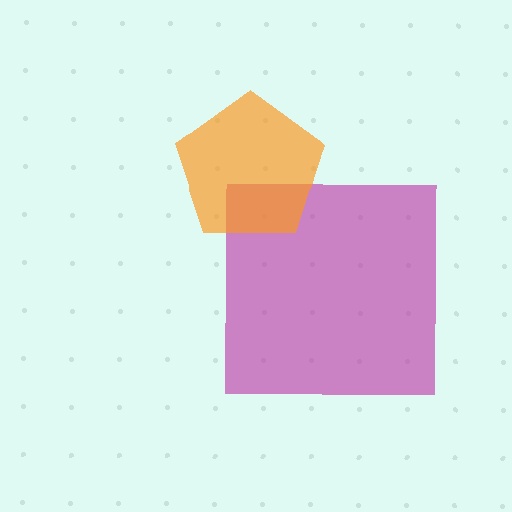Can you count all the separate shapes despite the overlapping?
Yes, there are 2 separate shapes.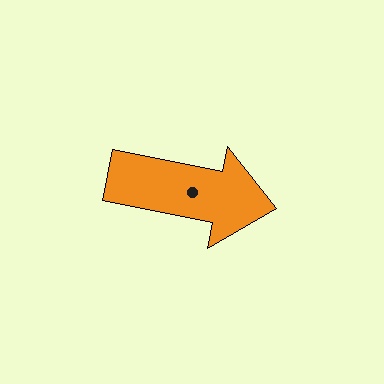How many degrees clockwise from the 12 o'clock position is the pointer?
Approximately 101 degrees.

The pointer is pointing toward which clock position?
Roughly 3 o'clock.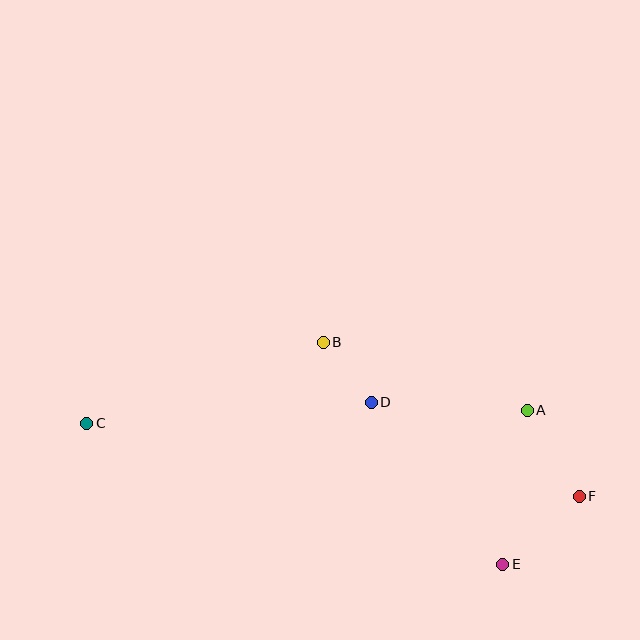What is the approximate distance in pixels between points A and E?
The distance between A and E is approximately 156 pixels.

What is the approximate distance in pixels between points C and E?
The distance between C and E is approximately 439 pixels.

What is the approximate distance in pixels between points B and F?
The distance between B and F is approximately 298 pixels.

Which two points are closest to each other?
Points B and D are closest to each other.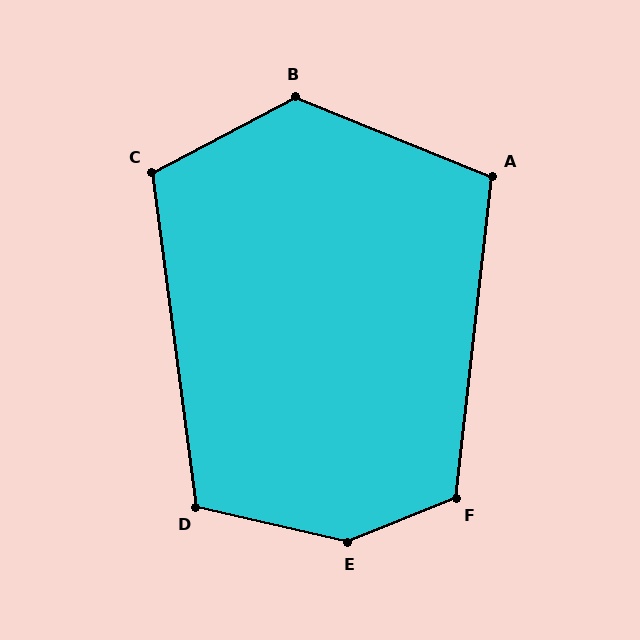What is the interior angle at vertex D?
Approximately 111 degrees (obtuse).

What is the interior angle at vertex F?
Approximately 119 degrees (obtuse).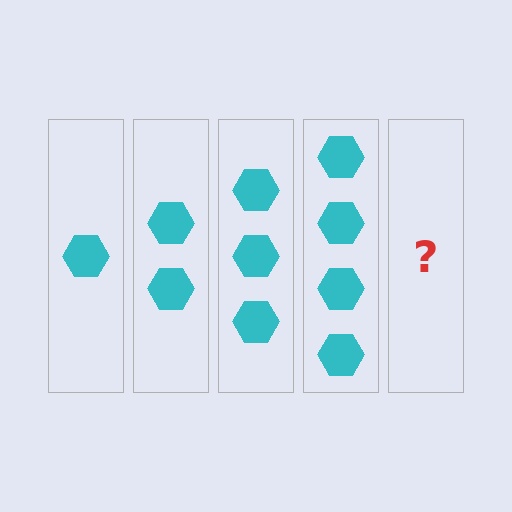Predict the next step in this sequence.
The next step is 5 hexagons.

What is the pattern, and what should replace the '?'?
The pattern is that each step adds one more hexagon. The '?' should be 5 hexagons.